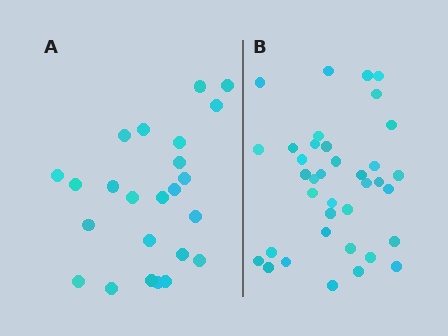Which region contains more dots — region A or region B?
Region B (the right region) has more dots.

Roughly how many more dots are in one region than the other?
Region B has approximately 15 more dots than region A.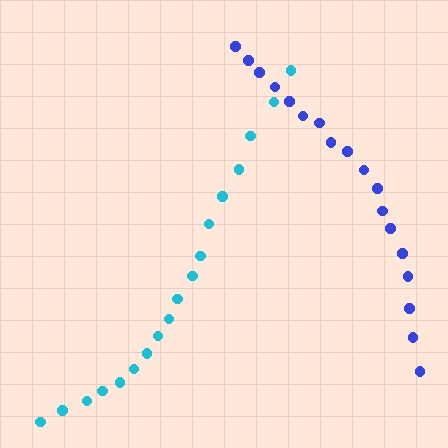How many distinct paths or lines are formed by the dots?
There are 2 distinct paths.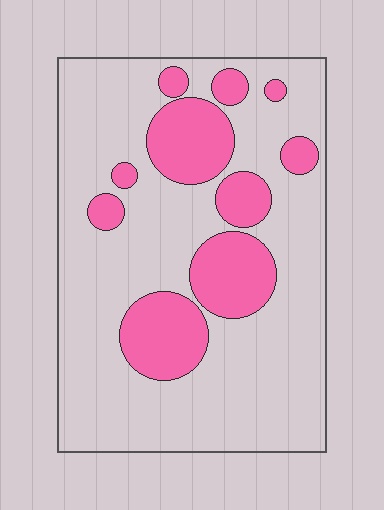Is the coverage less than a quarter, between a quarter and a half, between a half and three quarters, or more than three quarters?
Less than a quarter.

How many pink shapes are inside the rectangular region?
10.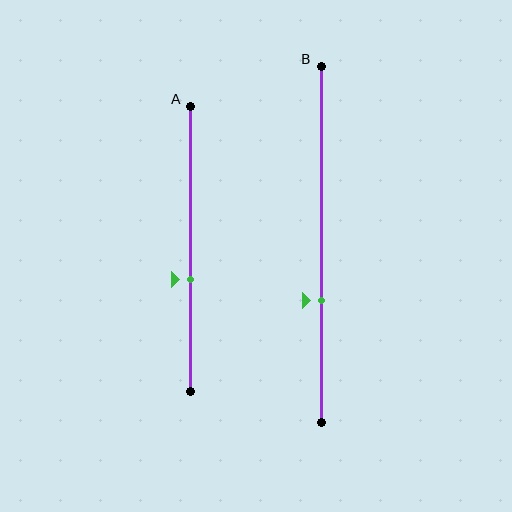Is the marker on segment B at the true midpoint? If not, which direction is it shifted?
No, the marker on segment B is shifted downward by about 16% of the segment length.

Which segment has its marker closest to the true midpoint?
Segment A has its marker closest to the true midpoint.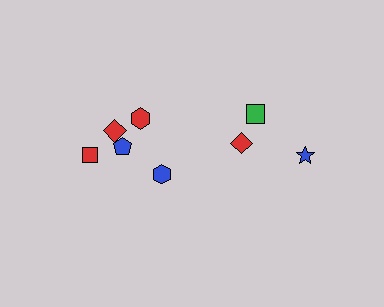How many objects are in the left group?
There are 5 objects.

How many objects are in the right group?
There are 3 objects.